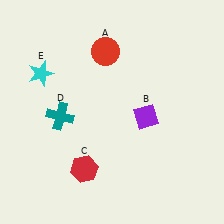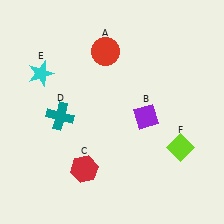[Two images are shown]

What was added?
A lime diamond (F) was added in Image 2.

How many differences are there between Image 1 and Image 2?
There is 1 difference between the two images.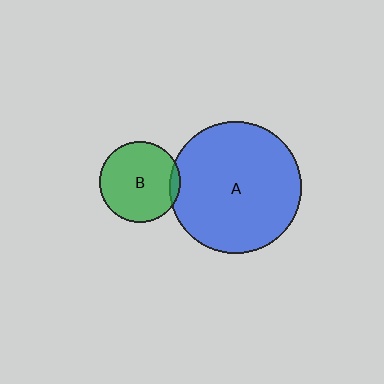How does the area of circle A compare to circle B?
Approximately 2.7 times.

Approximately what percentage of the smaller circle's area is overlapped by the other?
Approximately 5%.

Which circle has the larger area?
Circle A (blue).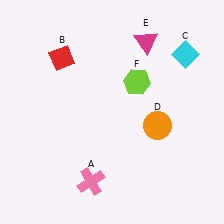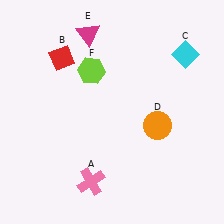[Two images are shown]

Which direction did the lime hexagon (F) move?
The lime hexagon (F) moved left.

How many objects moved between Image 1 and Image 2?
2 objects moved between the two images.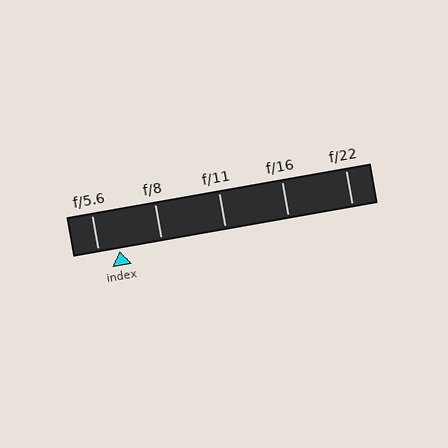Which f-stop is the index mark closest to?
The index mark is closest to f/5.6.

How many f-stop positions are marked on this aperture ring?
There are 5 f-stop positions marked.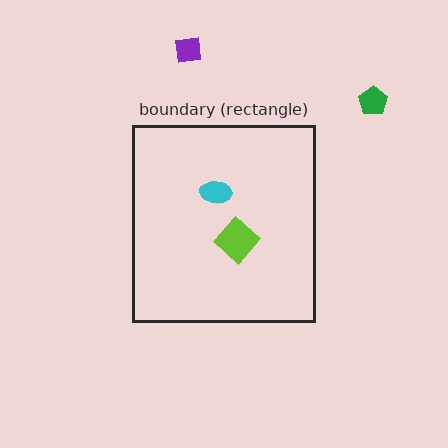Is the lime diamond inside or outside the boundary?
Inside.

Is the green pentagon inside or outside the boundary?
Outside.